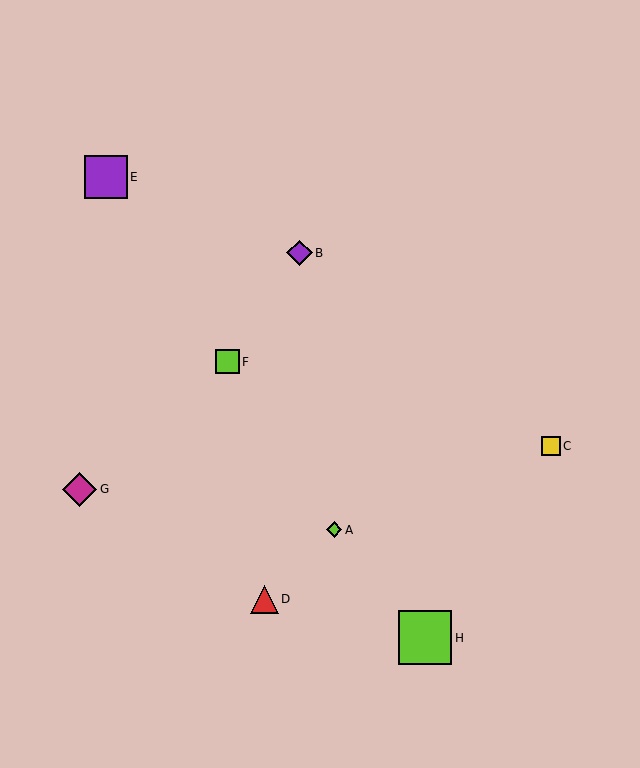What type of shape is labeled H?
Shape H is a lime square.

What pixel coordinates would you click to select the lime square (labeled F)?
Click at (227, 362) to select the lime square F.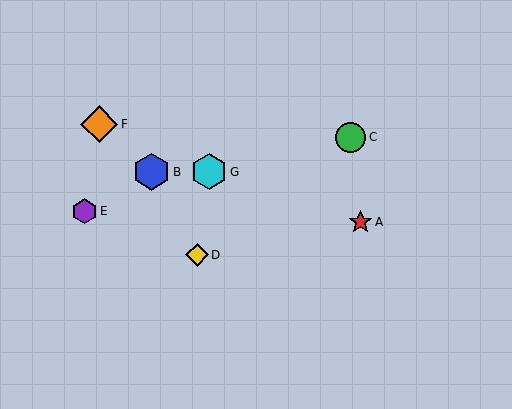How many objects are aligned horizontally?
2 objects (B, G) are aligned horizontally.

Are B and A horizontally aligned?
No, B is at y≈172 and A is at y≈222.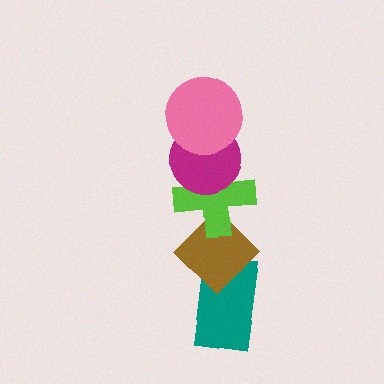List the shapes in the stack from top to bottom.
From top to bottom: the pink circle, the magenta circle, the lime cross, the brown diamond, the teal rectangle.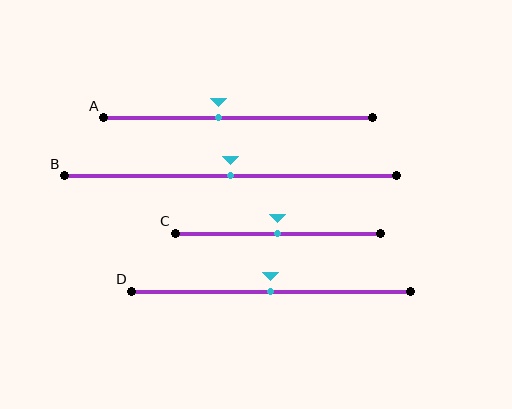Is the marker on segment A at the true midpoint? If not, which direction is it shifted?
No, the marker on segment A is shifted to the left by about 7% of the segment length.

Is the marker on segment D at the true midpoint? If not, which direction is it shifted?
Yes, the marker on segment D is at the true midpoint.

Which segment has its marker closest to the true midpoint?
Segment B has its marker closest to the true midpoint.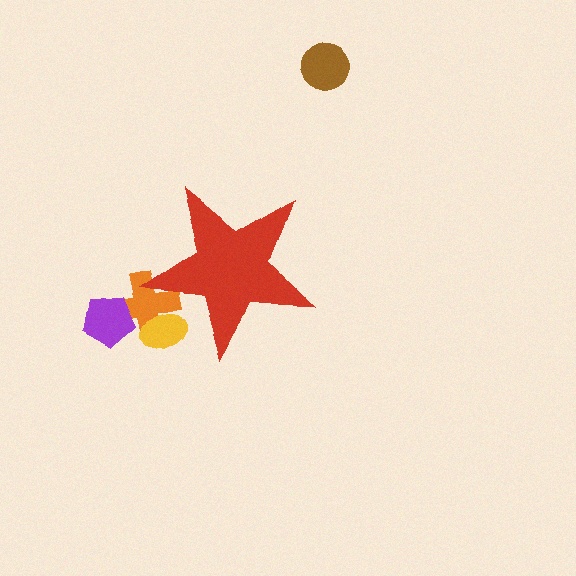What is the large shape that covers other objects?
A red star.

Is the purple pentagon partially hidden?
No, the purple pentagon is fully visible.